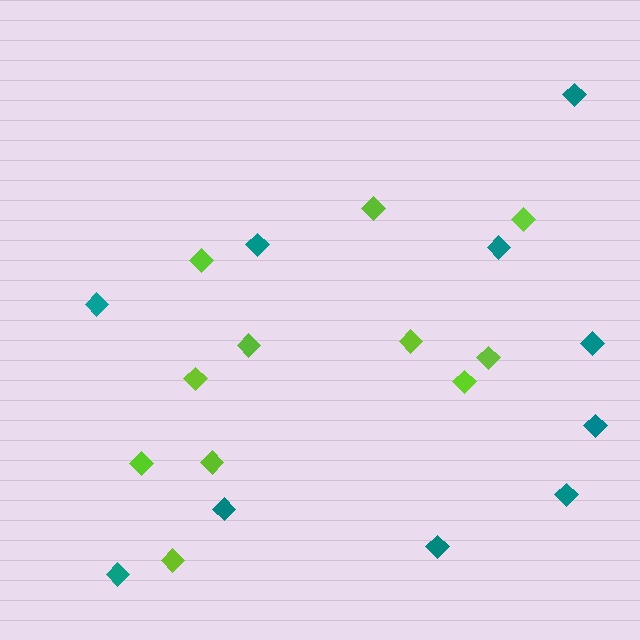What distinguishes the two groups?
There are 2 groups: one group of lime diamonds (11) and one group of teal diamonds (10).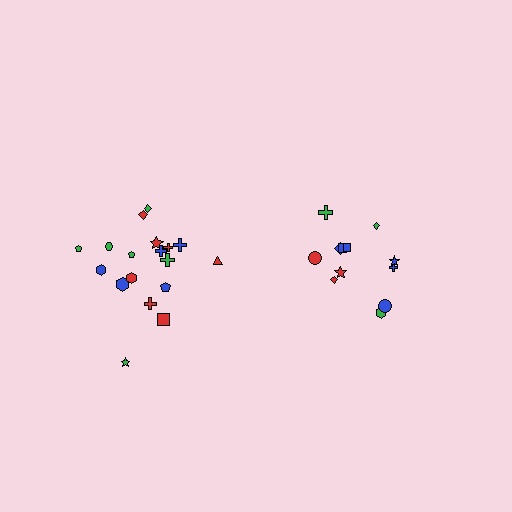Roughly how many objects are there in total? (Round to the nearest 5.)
Roughly 30 objects in total.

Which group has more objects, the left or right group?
The left group.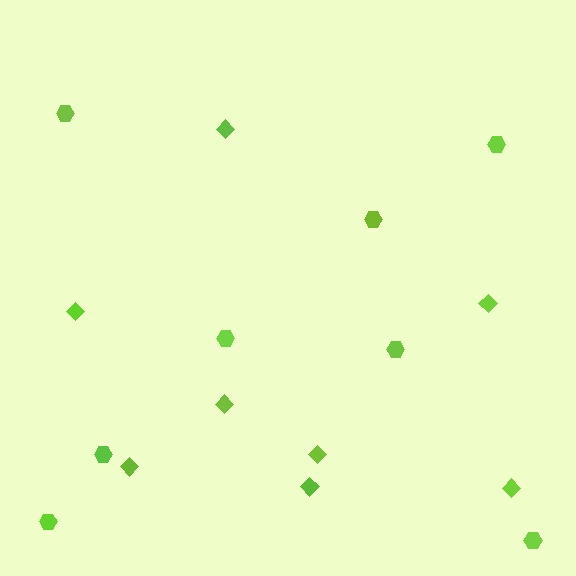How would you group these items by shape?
There are 2 groups: one group of diamonds (8) and one group of hexagons (8).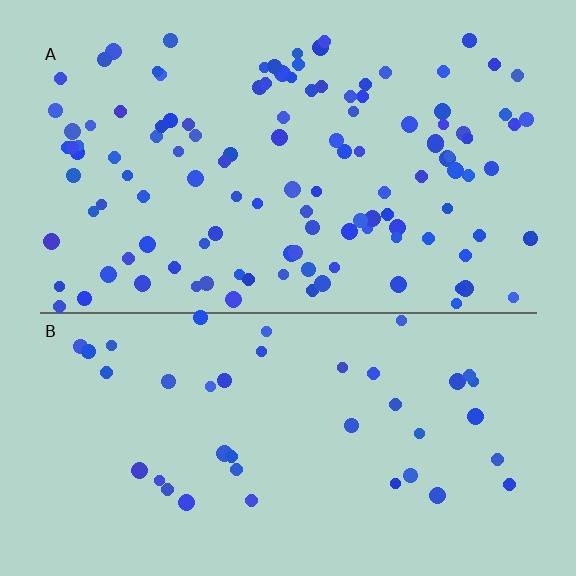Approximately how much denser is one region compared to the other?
Approximately 3.0× — region A over region B.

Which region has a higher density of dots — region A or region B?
A (the top).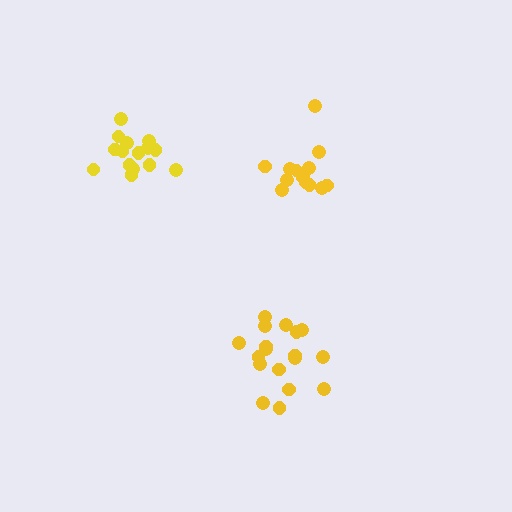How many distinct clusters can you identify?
There are 3 distinct clusters.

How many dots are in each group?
Group 1: 13 dots, Group 2: 15 dots, Group 3: 18 dots (46 total).